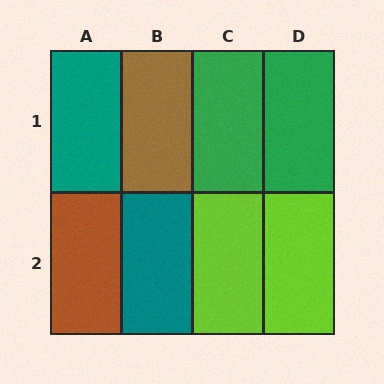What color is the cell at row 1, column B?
Brown.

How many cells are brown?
2 cells are brown.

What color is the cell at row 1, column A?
Teal.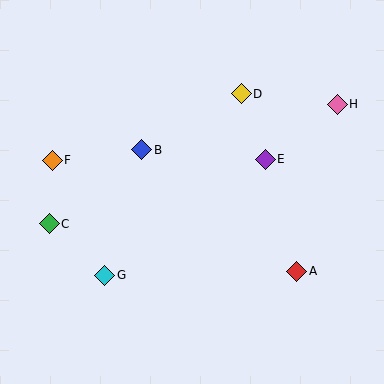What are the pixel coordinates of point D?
Point D is at (241, 94).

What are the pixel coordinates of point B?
Point B is at (142, 150).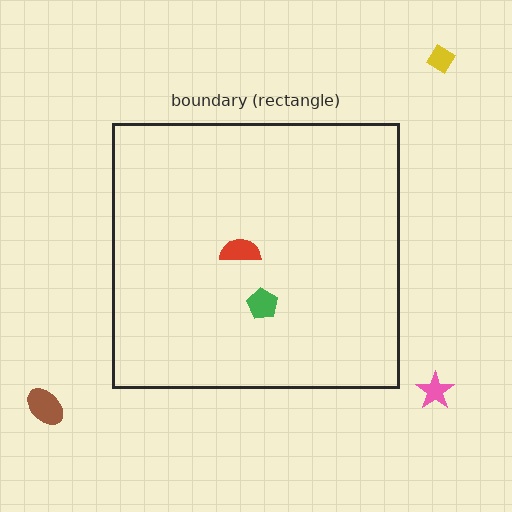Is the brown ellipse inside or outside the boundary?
Outside.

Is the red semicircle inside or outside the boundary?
Inside.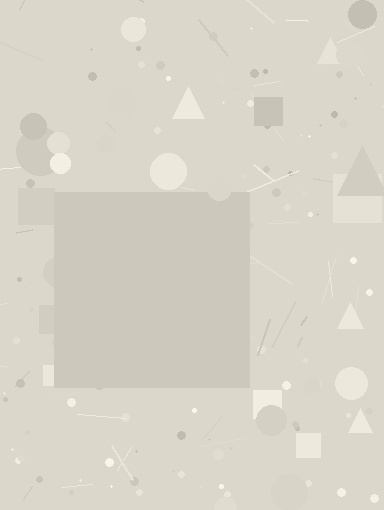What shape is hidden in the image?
A square is hidden in the image.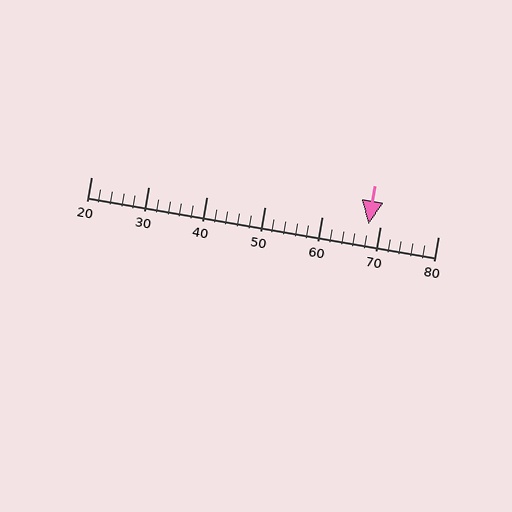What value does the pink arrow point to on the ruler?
The pink arrow points to approximately 68.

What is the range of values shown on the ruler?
The ruler shows values from 20 to 80.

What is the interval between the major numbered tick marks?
The major tick marks are spaced 10 units apart.